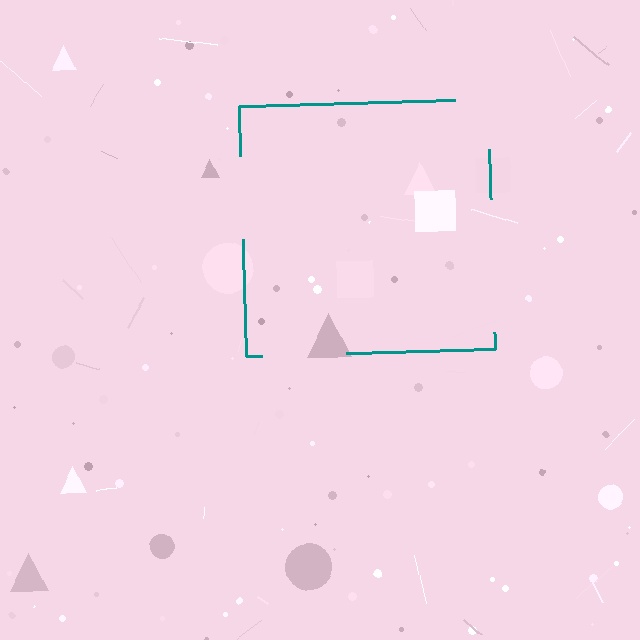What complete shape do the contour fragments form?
The contour fragments form a square.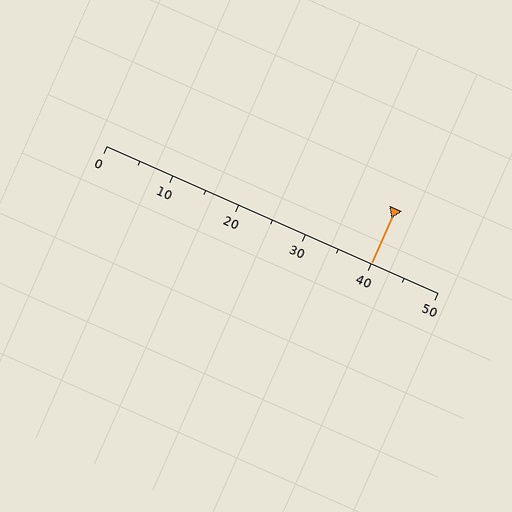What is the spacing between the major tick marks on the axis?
The major ticks are spaced 10 apart.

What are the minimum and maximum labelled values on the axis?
The axis runs from 0 to 50.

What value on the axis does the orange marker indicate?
The marker indicates approximately 40.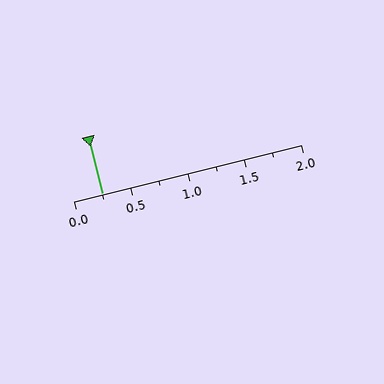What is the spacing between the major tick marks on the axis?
The major ticks are spaced 0.5 apart.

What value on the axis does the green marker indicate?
The marker indicates approximately 0.25.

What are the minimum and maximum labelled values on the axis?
The axis runs from 0.0 to 2.0.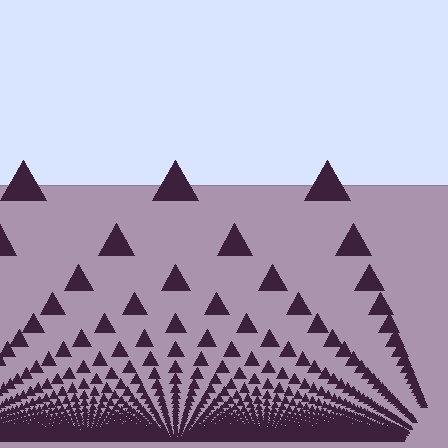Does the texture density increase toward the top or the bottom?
Density increases toward the bottom.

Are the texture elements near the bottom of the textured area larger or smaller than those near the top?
Smaller. The gradient is inverted — elements near the bottom are smaller and denser.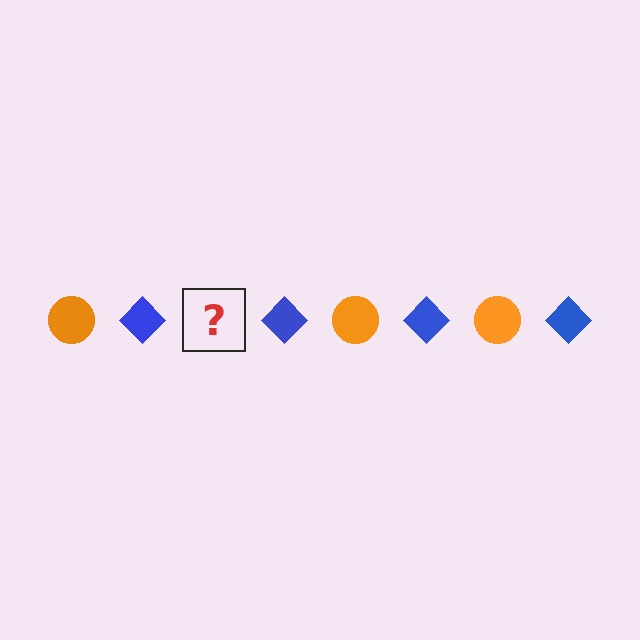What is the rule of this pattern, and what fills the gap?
The rule is that the pattern alternates between orange circle and blue diamond. The gap should be filled with an orange circle.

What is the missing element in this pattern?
The missing element is an orange circle.